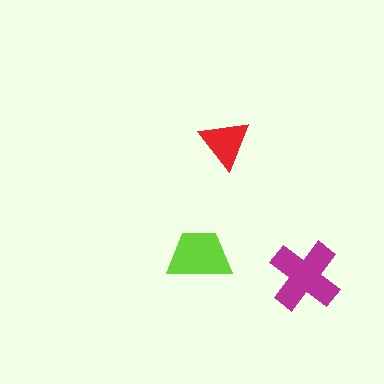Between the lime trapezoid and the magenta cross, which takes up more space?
The magenta cross.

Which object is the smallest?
The red triangle.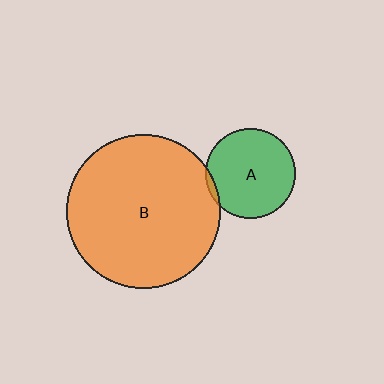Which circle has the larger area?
Circle B (orange).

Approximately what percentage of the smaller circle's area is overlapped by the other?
Approximately 5%.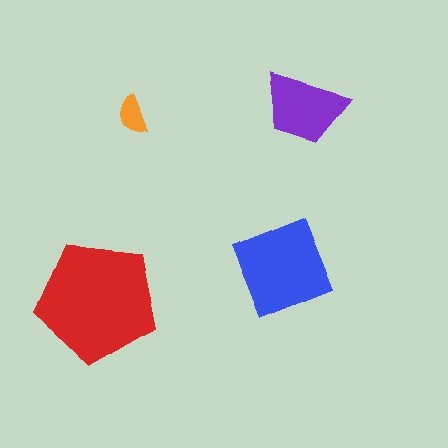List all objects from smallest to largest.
The orange semicircle, the purple trapezoid, the blue diamond, the red pentagon.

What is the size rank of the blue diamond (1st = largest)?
2nd.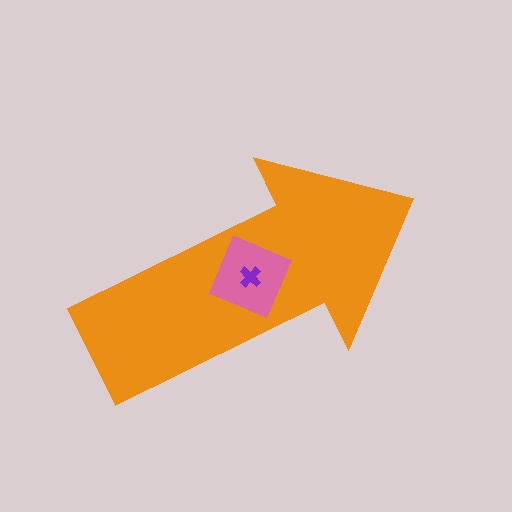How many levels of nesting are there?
3.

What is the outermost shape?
The orange arrow.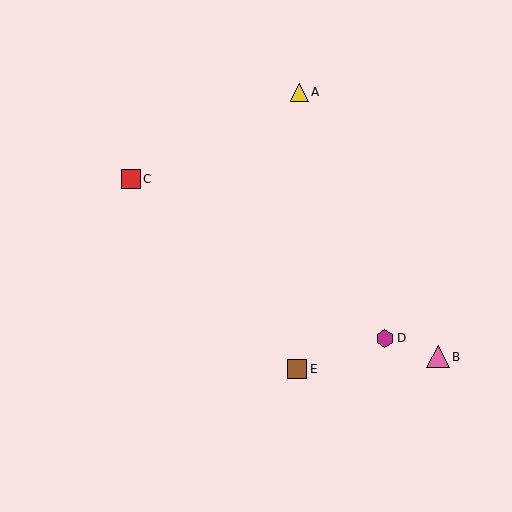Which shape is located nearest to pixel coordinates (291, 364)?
The brown square (labeled E) at (297, 369) is nearest to that location.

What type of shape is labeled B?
Shape B is a pink triangle.